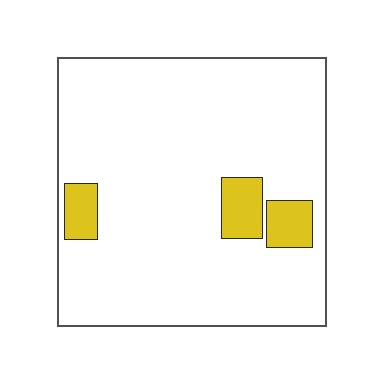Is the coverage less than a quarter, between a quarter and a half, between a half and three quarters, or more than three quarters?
Less than a quarter.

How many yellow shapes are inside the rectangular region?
3.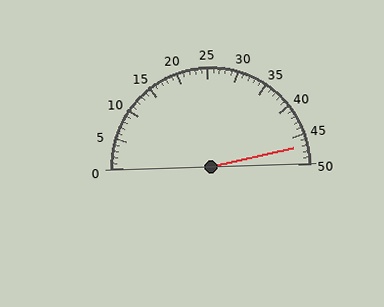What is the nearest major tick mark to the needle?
The nearest major tick mark is 45.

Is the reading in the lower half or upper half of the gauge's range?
The reading is in the upper half of the range (0 to 50).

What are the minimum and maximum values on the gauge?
The gauge ranges from 0 to 50.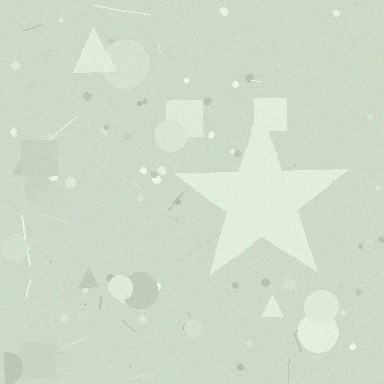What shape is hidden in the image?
A star is hidden in the image.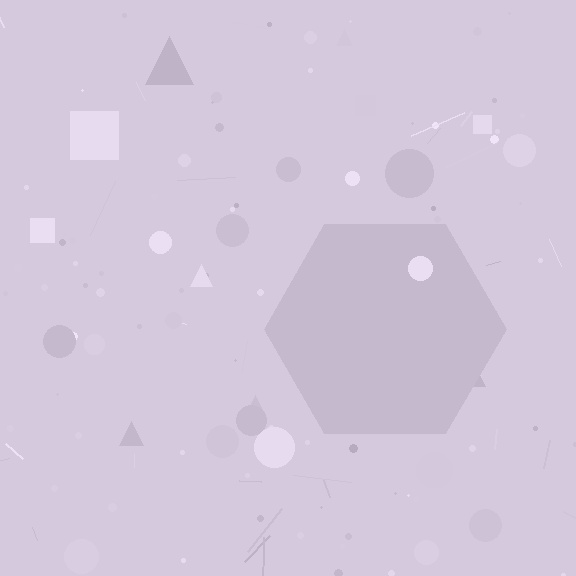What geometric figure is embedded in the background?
A hexagon is embedded in the background.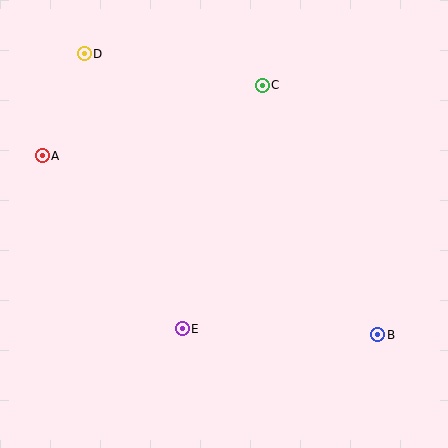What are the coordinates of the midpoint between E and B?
The midpoint between E and B is at (280, 332).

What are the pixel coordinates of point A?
Point A is at (42, 156).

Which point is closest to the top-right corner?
Point C is closest to the top-right corner.